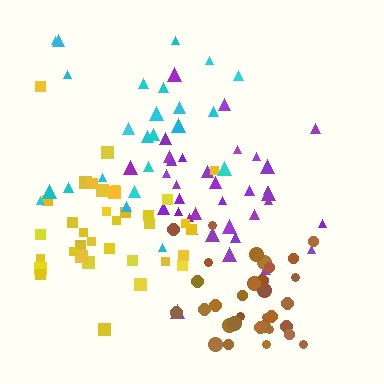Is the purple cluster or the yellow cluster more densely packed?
Purple.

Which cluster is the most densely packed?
Purple.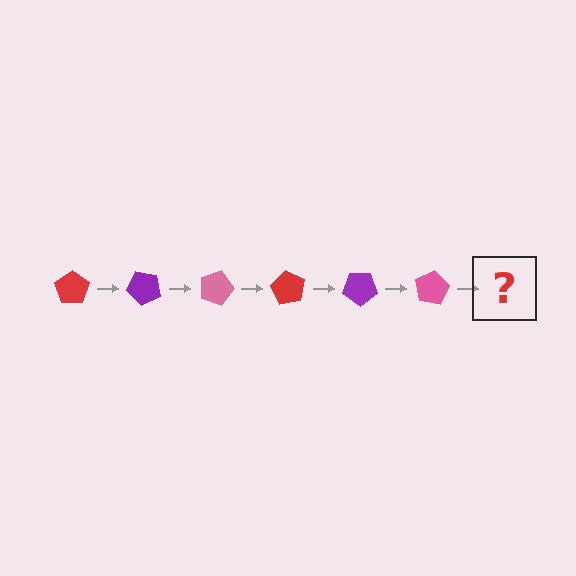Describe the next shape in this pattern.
It should be a red pentagon, rotated 270 degrees from the start.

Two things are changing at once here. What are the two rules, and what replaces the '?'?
The two rules are that it rotates 45 degrees each step and the color cycles through red, purple, and pink. The '?' should be a red pentagon, rotated 270 degrees from the start.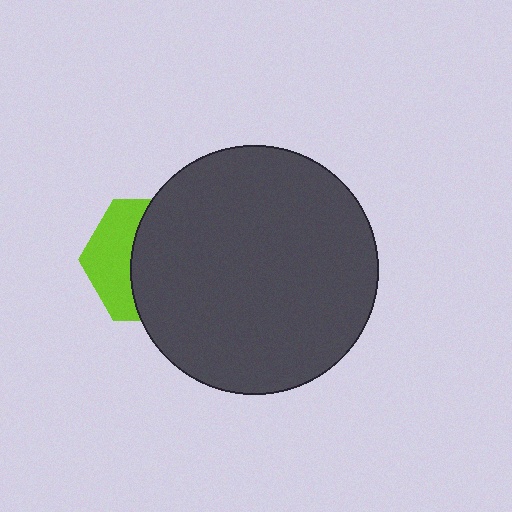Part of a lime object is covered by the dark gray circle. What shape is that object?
It is a hexagon.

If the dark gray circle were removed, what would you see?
You would see the complete lime hexagon.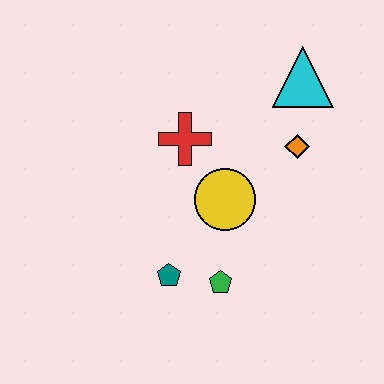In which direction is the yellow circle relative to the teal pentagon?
The yellow circle is above the teal pentagon.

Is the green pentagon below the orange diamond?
Yes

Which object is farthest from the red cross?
The green pentagon is farthest from the red cross.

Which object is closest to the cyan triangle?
The orange diamond is closest to the cyan triangle.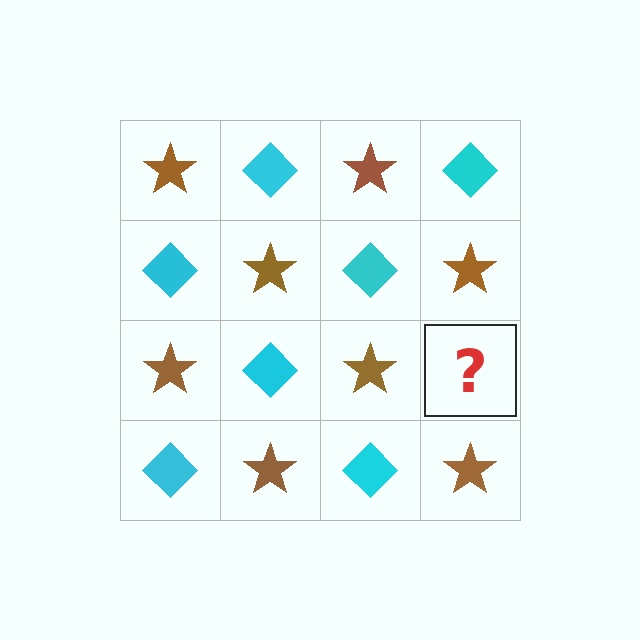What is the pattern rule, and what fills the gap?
The rule is that it alternates brown star and cyan diamond in a checkerboard pattern. The gap should be filled with a cyan diamond.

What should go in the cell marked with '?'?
The missing cell should contain a cyan diamond.